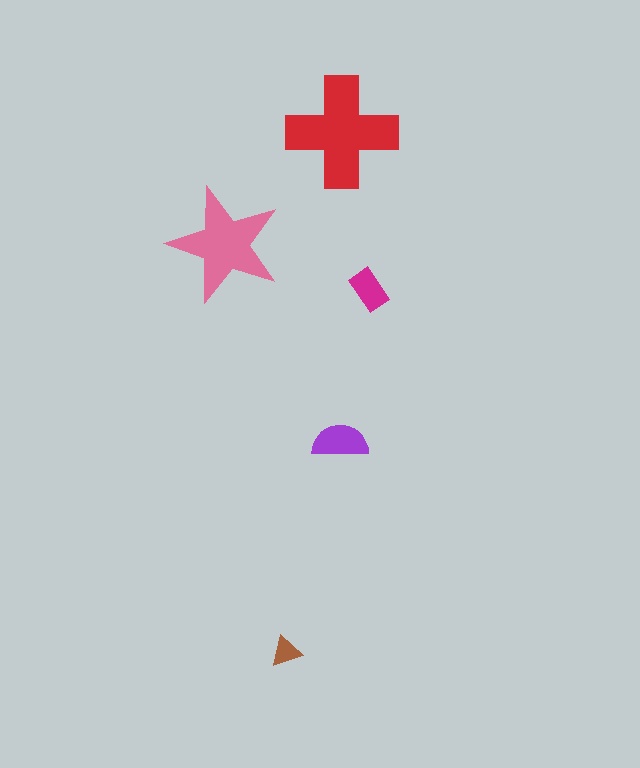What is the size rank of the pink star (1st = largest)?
2nd.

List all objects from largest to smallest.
The red cross, the pink star, the purple semicircle, the magenta rectangle, the brown triangle.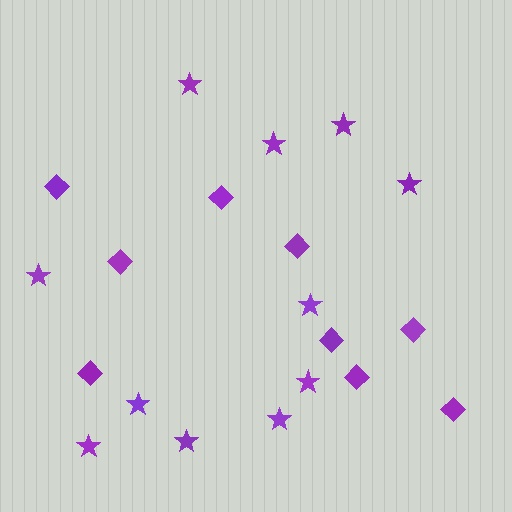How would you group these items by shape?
There are 2 groups: one group of stars (11) and one group of diamonds (9).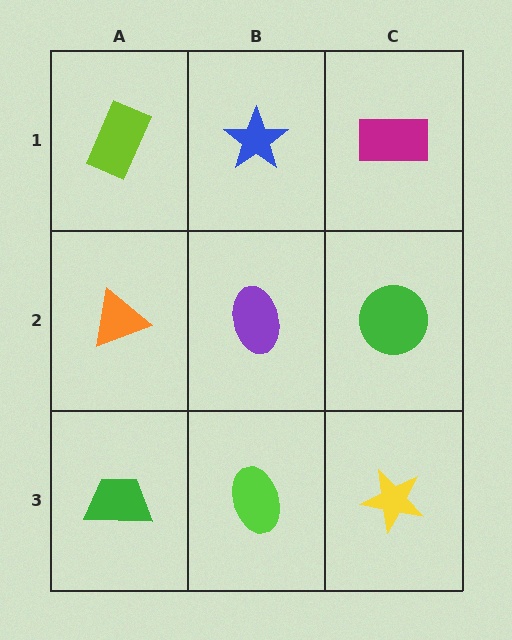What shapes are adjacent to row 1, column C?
A green circle (row 2, column C), a blue star (row 1, column B).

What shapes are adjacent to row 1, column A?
An orange triangle (row 2, column A), a blue star (row 1, column B).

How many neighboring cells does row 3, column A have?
2.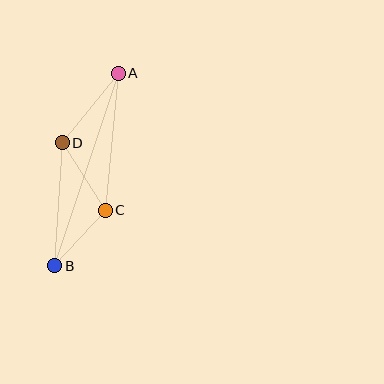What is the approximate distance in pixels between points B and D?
The distance between B and D is approximately 123 pixels.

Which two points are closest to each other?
Points B and C are closest to each other.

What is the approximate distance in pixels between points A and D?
The distance between A and D is approximately 89 pixels.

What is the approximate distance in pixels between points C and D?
The distance between C and D is approximately 80 pixels.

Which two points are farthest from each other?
Points A and B are farthest from each other.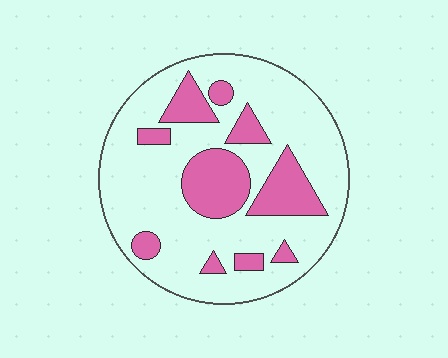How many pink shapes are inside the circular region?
10.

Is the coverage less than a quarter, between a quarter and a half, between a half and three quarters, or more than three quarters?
Between a quarter and a half.